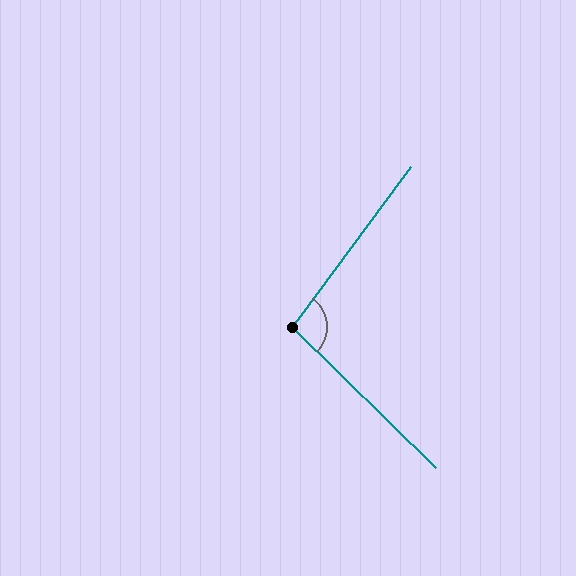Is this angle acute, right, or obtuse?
It is obtuse.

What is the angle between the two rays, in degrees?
Approximately 98 degrees.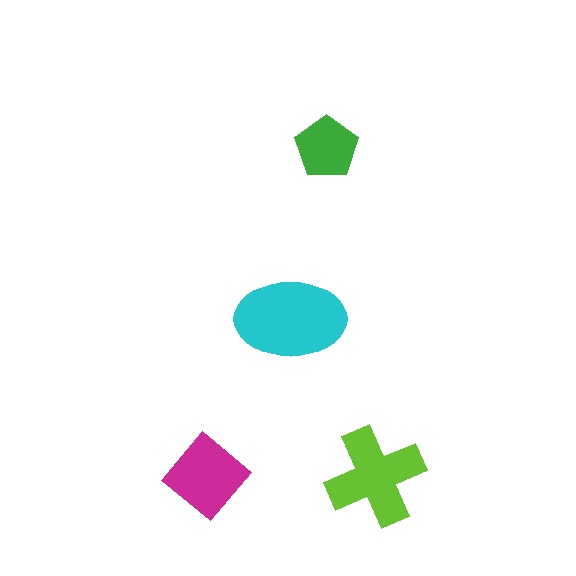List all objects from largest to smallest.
The cyan ellipse, the lime cross, the magenta diamond, the green pentagon.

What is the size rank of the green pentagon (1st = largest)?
4th.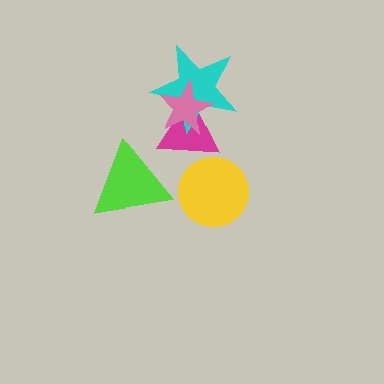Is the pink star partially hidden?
No, no other shape covers it.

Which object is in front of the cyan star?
The pink star is in front of the cyan star.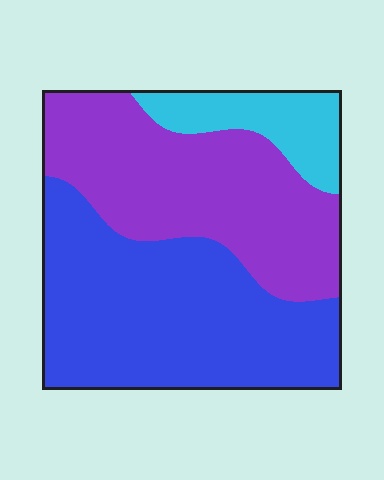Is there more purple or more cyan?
Purple.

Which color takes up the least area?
Cyan, at roughly 15%.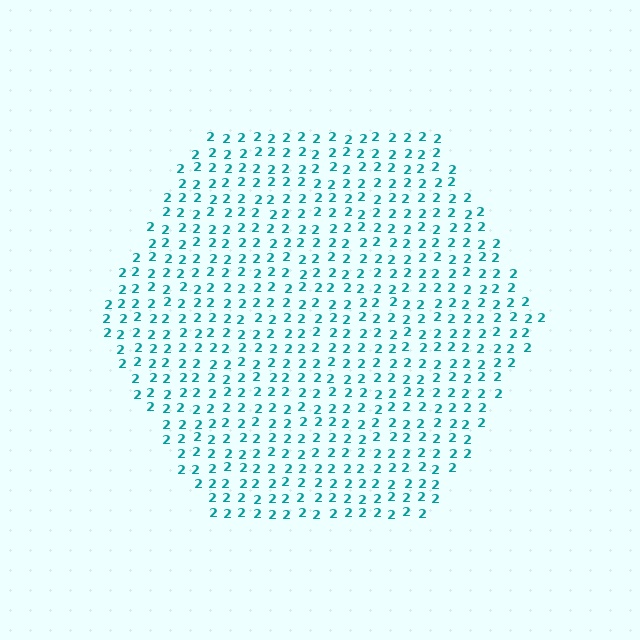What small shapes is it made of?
It is made of small digit 2's.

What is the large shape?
The large shape is a hexagon.